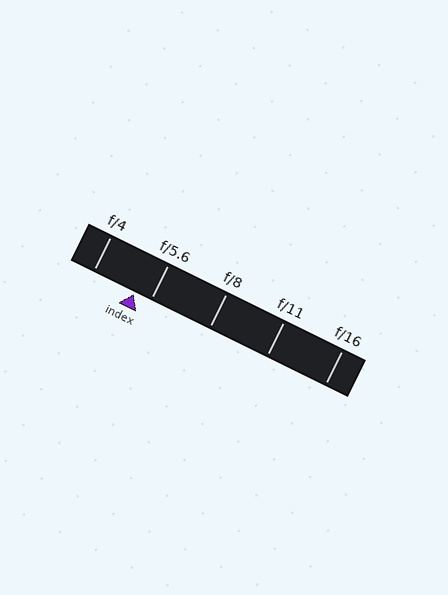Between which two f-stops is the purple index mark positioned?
The index mark is between f/4 and f/5.6.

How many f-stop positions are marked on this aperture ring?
There are 5 f-stop positions marked.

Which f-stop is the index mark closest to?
The index mark is closest to f/5.6.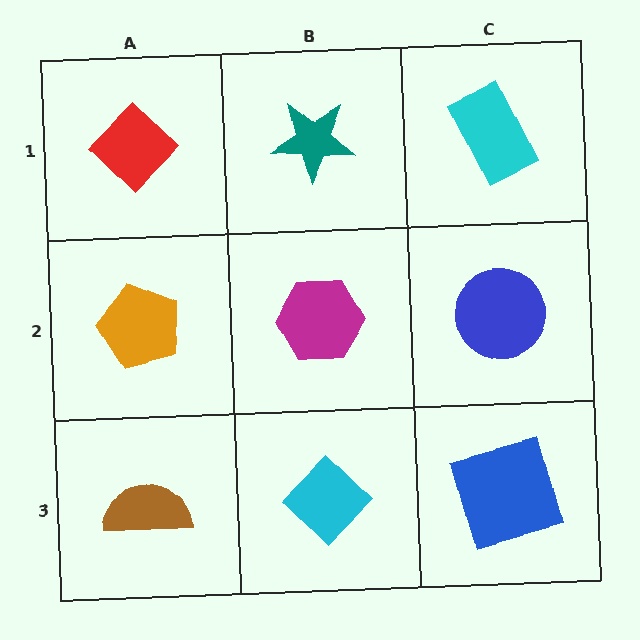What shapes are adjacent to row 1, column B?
A magenta hexagon (row 2, column B), a red diamond (row 1, column A), a cyan rectangle (row 1, column C).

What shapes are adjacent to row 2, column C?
A cyan rectangle (row 1, column C), a blue square (row 3, column C), a magenta hexagon (row 2, column B).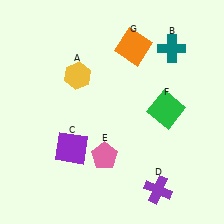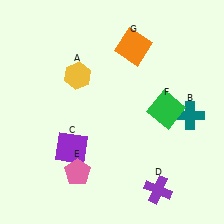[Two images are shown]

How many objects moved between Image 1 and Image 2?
2 objects moved between the two images.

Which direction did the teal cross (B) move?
The teal cross (B) moved down.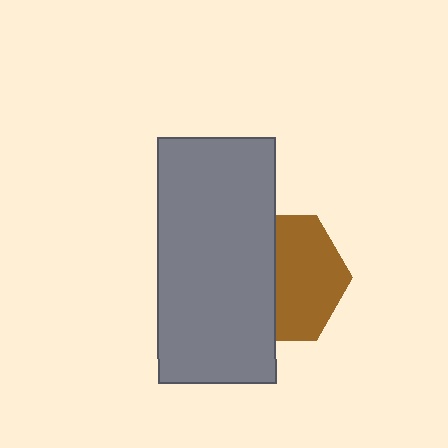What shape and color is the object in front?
The object in front is a gray rectangle.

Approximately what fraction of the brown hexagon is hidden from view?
Roughly 46% of the brown hexagon is hidden behind the gray rectangle.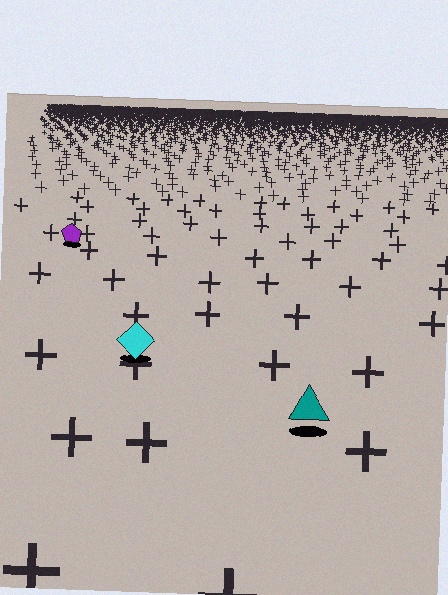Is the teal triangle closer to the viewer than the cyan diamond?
Yes. The teal triangle is closer — you can tell from the texture gradient: the ground texture is coarser near it.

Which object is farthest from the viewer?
The purple pentagon is farthest from the viewer. It appears smaller and the ground texture around it is denser.